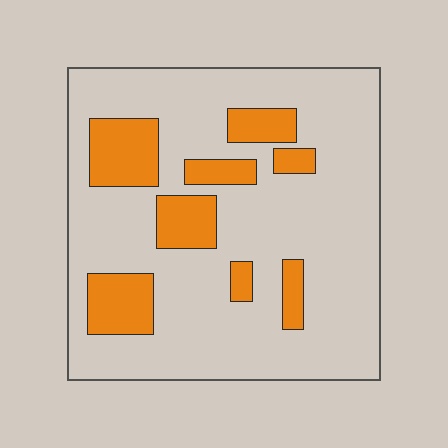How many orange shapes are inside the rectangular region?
8.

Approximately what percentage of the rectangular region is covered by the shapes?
Approximately 20%.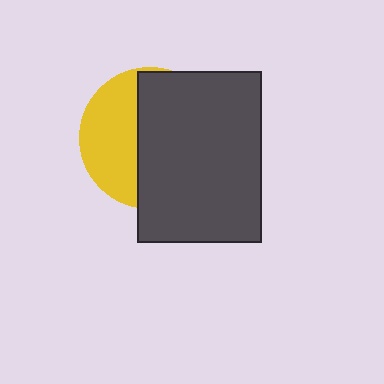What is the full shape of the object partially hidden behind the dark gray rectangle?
The partially hidden object is a yellow circle.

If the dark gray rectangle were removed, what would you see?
You would see the complete yellow circle.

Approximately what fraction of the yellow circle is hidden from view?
Roughly 60% of the yellow circle is hidden behind the dark gray rectangle.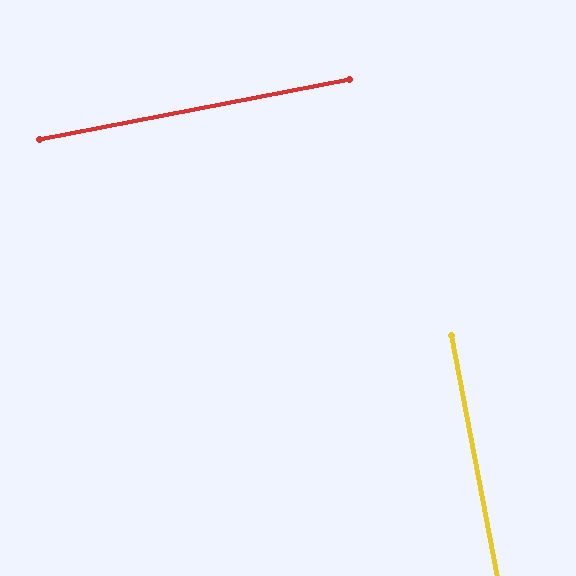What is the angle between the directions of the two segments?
Approximately 90 degrees.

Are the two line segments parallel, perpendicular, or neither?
Perpendicular — they meet at approximately 90°.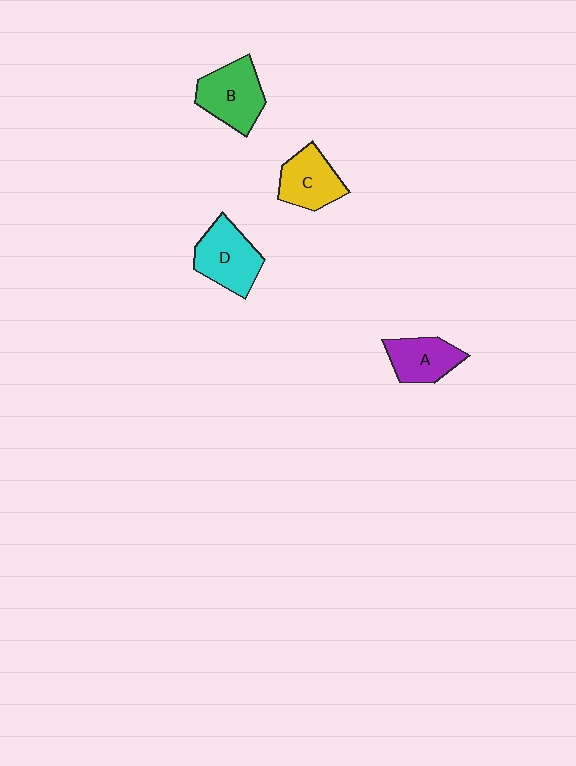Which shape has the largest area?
Shape B (green).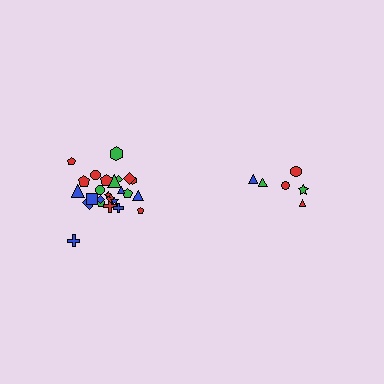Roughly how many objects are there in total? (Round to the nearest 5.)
Roughly 30 objects in total.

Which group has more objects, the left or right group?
The left group.